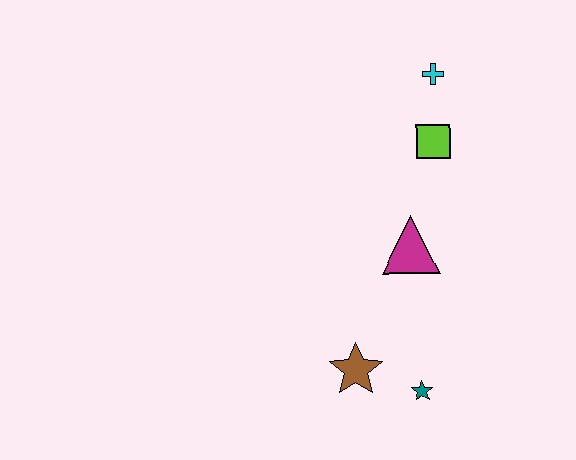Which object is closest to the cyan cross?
The lime square is closest to the cyan cross.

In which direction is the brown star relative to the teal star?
The brown star is to the left of the teal star.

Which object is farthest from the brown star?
The cyan cross is farthest from the brown star.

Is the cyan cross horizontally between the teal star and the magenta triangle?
No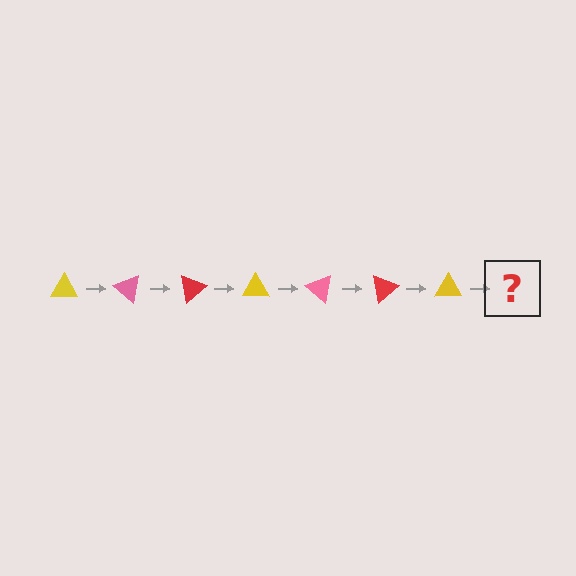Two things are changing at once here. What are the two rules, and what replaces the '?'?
The two rules are that it rotates 40 degrees each step and the color cycles through yellow, pink, and red. The '?' should be a pink triangle, rotated 280 degrees from the start.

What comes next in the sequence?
The next element should be a pink triangle, rotated 280 degrees from the start.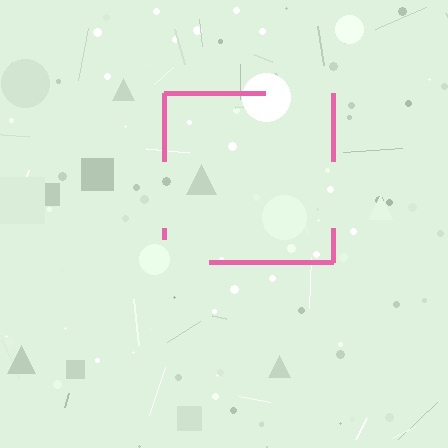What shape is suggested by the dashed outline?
The dashed outline suggests a square.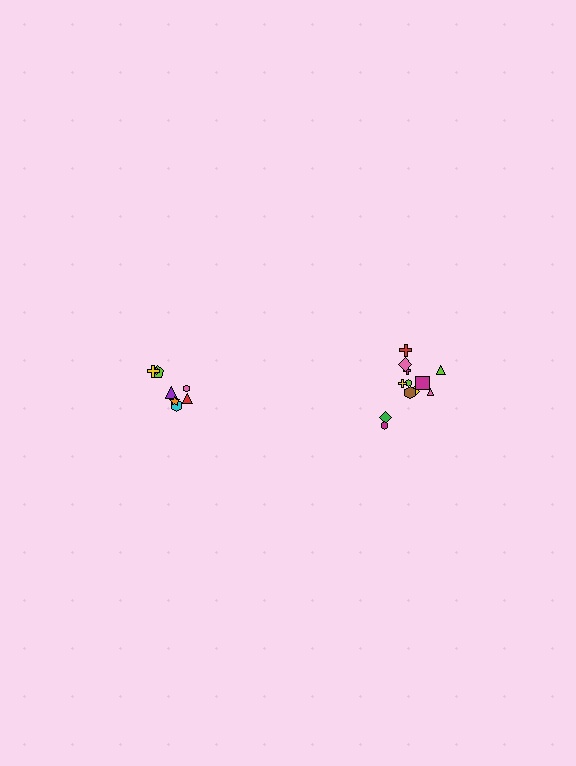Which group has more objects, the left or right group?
The right group.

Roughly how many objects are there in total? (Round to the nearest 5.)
Roughly 20 objects in total.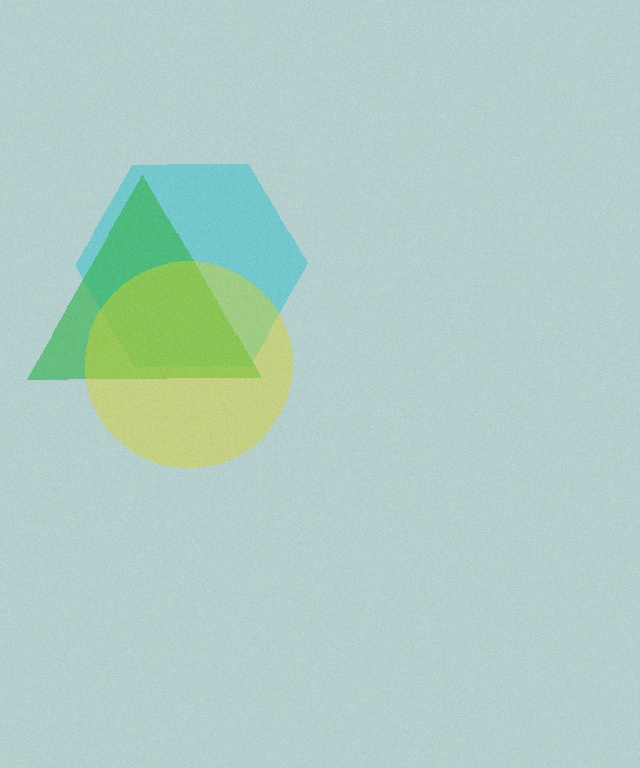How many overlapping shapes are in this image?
There are 3 overlapping shapes in the image.